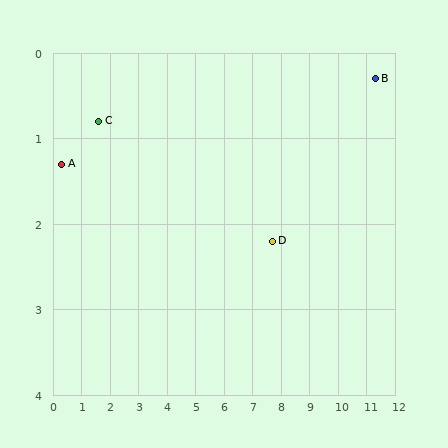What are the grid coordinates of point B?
Point B is at approximately (11.3, 0.3).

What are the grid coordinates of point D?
Point D is at approximately (7.7, 2.2).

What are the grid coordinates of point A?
Point A is at approximately (0.3, 1.3).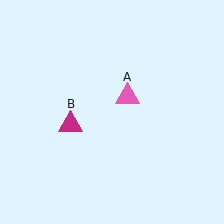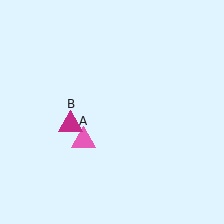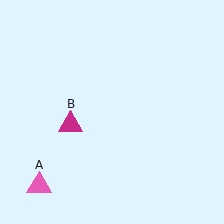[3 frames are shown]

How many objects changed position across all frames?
1 object changed position: pink triangle (object A).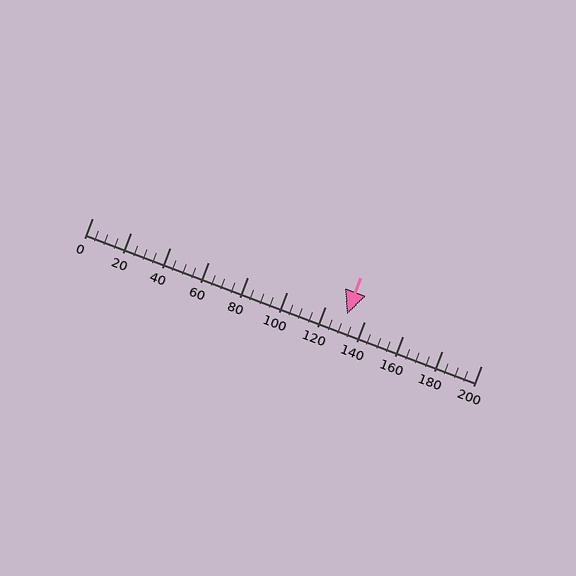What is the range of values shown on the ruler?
The ruler shows values from 0 to 200.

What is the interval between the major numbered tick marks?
The major tick marks are spaced 20 units apart.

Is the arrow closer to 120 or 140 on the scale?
The arrow is closer to 140.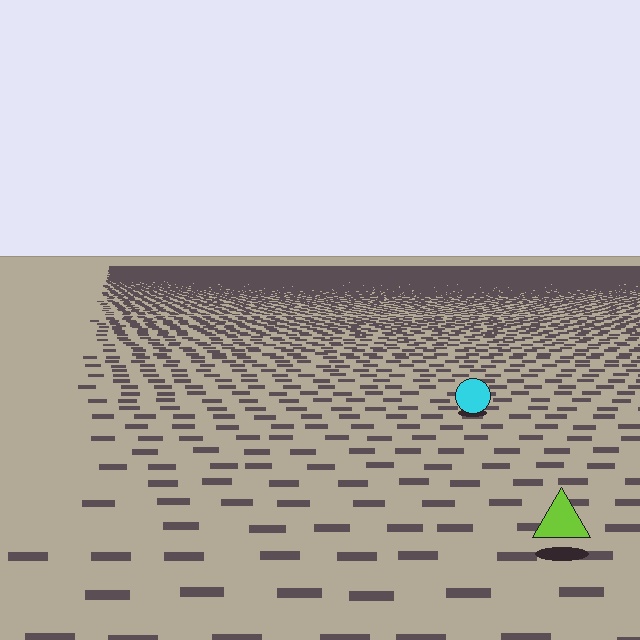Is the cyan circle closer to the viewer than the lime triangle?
No. The lime triangle is closer — you can tell from the texture gradient: the ground texture is coarser near it.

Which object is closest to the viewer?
The lime triangle is closest. The texture marks near it are larger and more spread out.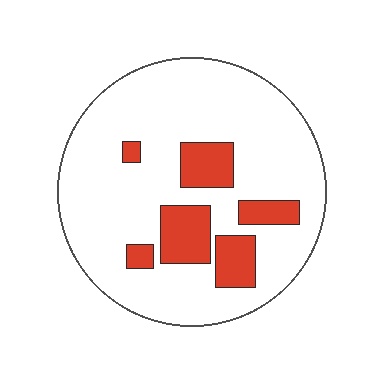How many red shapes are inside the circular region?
6.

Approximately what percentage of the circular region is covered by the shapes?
Approximately 20%.